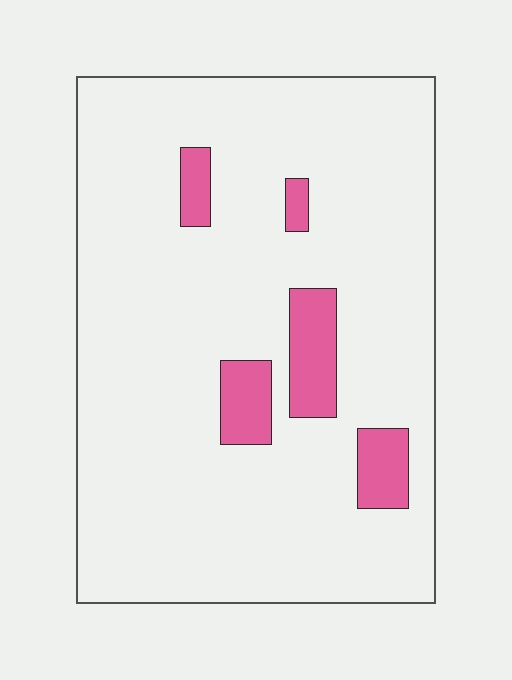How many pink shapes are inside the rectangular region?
5.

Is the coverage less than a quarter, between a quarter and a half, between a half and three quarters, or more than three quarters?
Less than a quarter.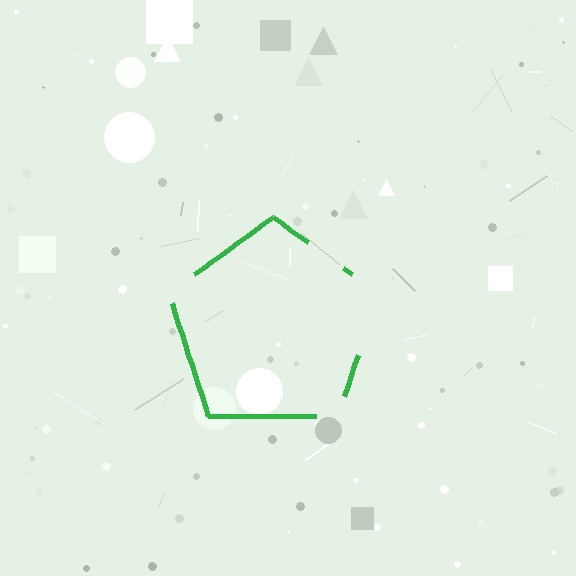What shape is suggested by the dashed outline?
The dashed outline suggests a pentagon.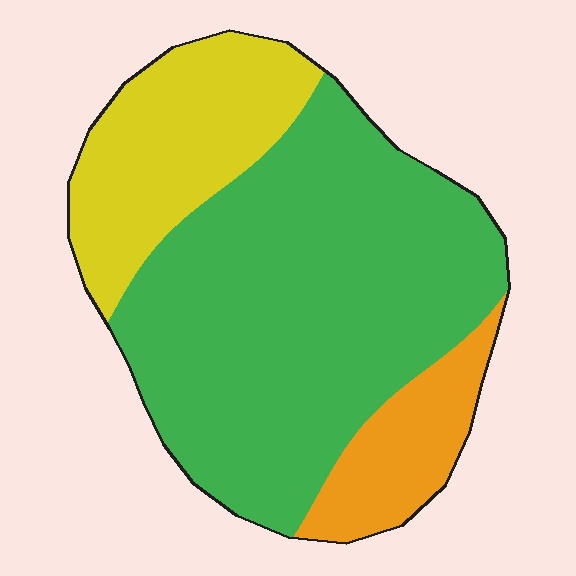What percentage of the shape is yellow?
Yellow takes up about one quarter (1/4) of the shape.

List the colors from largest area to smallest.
From largest to smallest: green, yellow, orange.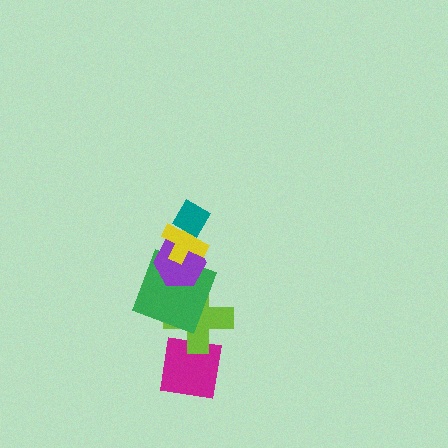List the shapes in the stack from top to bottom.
From top to bottom: the teal diamond, the yellow cross, the purple hexagon, the green square, the lime cross, the magenta square.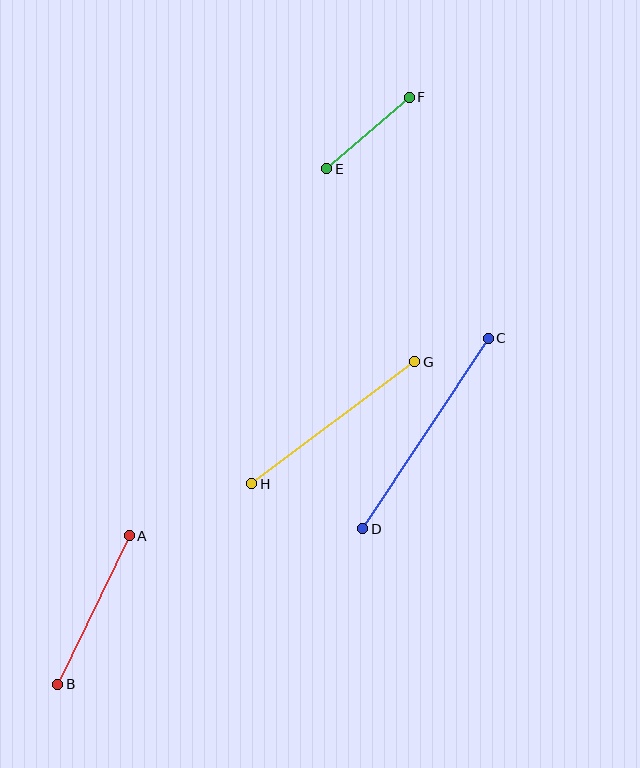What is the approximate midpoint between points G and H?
The midpoint is at approximately (333, 423) pixels.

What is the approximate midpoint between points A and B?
The midpoint is at approximately (94, 610) pixels.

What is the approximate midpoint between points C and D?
The midpoint is at approximately (425, 433) pixels.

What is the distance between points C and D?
The distance is approximately 228 pixels.